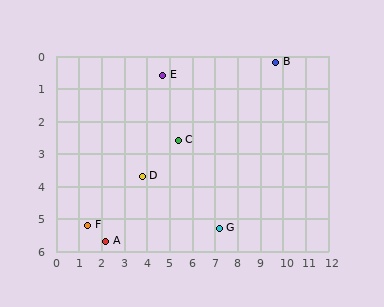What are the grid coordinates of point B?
Point B is at approximately (9.7, 0.2).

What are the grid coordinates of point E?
Point E is at approximately (4.7, 0.6).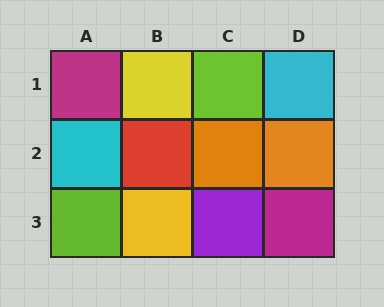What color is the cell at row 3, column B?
Yellow.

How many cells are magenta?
2 cells are magenta.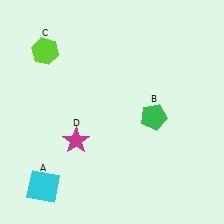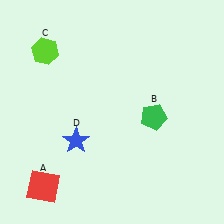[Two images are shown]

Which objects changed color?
A changed from cyan to red. D changed from magenta to blue.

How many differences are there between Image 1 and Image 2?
There are 2 differences between the two images.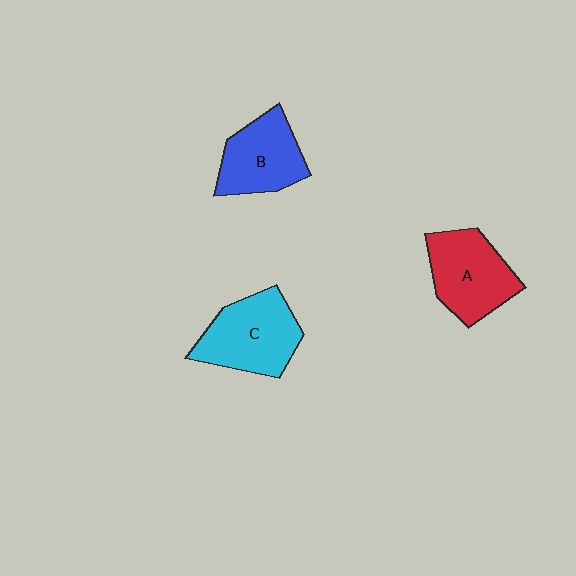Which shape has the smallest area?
Shape B (blue).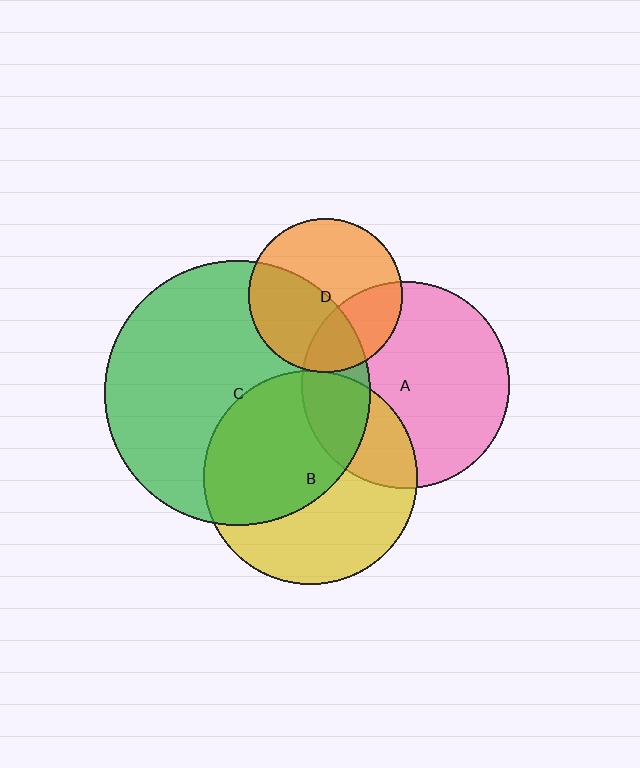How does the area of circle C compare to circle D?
Approximately 3.0 times.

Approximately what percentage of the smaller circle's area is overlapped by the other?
Approximately 5%.